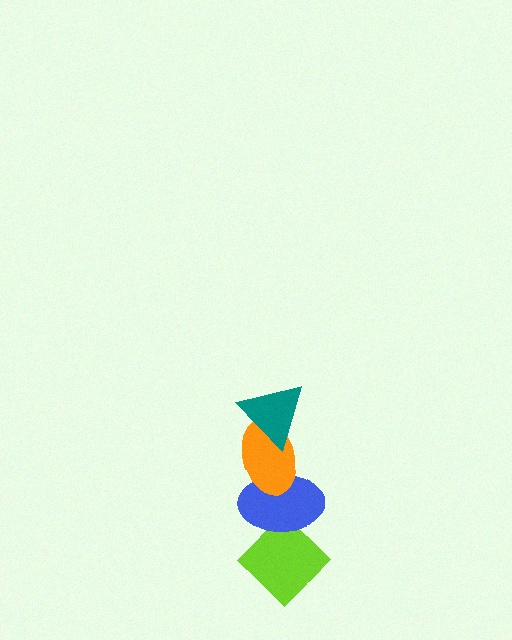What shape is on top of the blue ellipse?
The orange ellipse is on top of the blue ellipse.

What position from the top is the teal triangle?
The teal triangle is 1st from the top.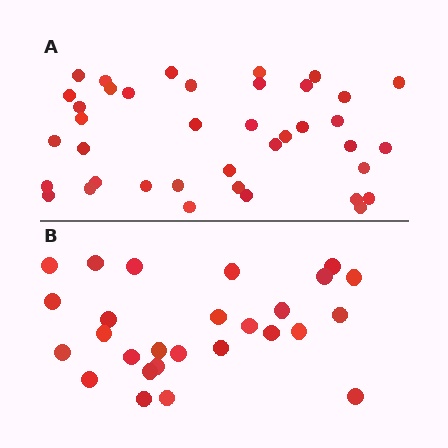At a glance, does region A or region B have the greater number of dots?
Region A (the top region) has more dots.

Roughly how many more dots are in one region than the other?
Region A has roughly 12 or so more dots than region B.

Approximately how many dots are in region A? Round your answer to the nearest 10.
About 40 dots. (The exact count is 39, which rounds to 40.)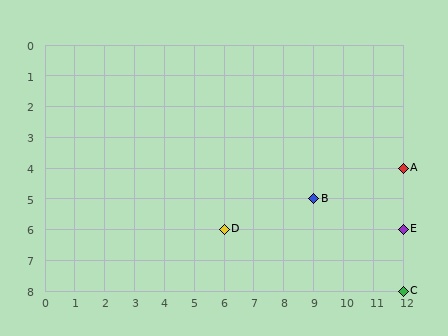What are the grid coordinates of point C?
Point C is at grid coordinates (12, 8).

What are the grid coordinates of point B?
Point B is at grid coordinates (9, 5).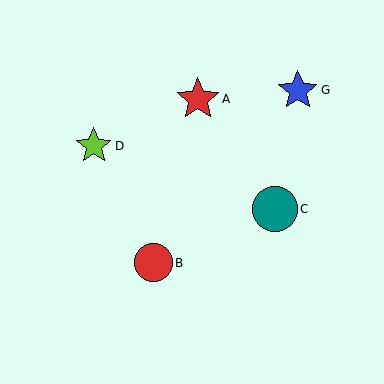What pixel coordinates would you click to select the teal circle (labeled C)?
Click at (275, 209) to select the teal circle C.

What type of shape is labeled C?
Shape C is a teal circle.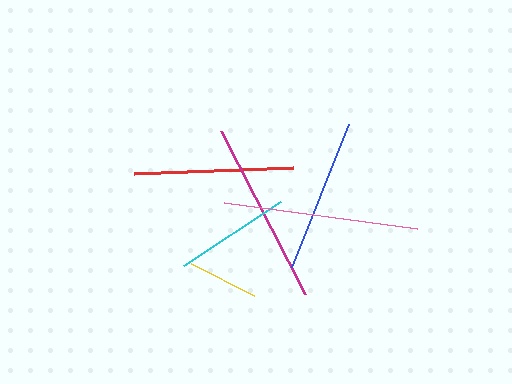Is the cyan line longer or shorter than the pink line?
The pink line is longer than the cyan line.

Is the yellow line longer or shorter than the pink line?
The pink line is longer than the yellow line.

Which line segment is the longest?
The pink line is the longest at approximately 195 pixels.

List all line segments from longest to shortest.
From longest to shortest: pink, magenta, red, blue, cyan, yellow.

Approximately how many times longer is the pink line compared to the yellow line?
The pink line is approximately 2.8 times the length of the yellow line.